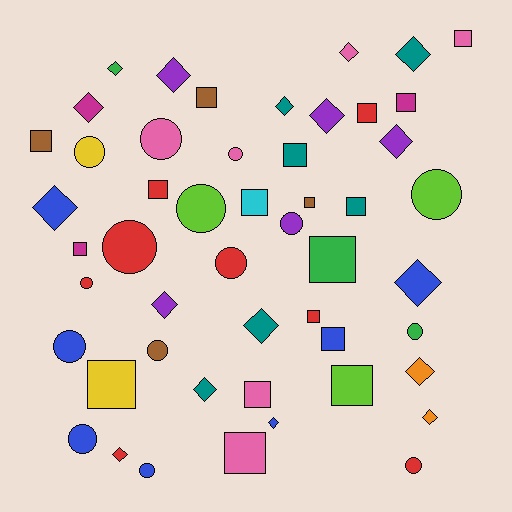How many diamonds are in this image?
There are 17 diamonds.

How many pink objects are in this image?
There are 6 pink objects.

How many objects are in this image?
There are 50 objects.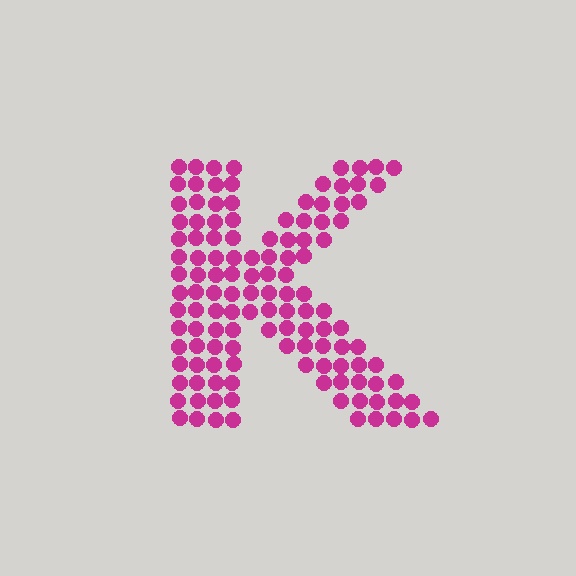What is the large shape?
The large shape is the letter K.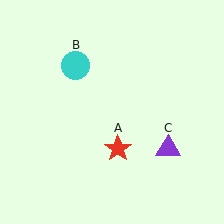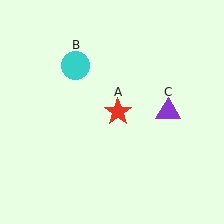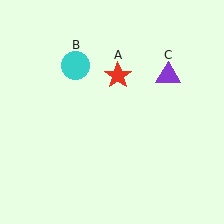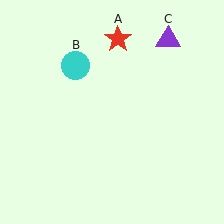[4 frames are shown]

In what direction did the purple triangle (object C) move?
The purple triangle (object C) moved up.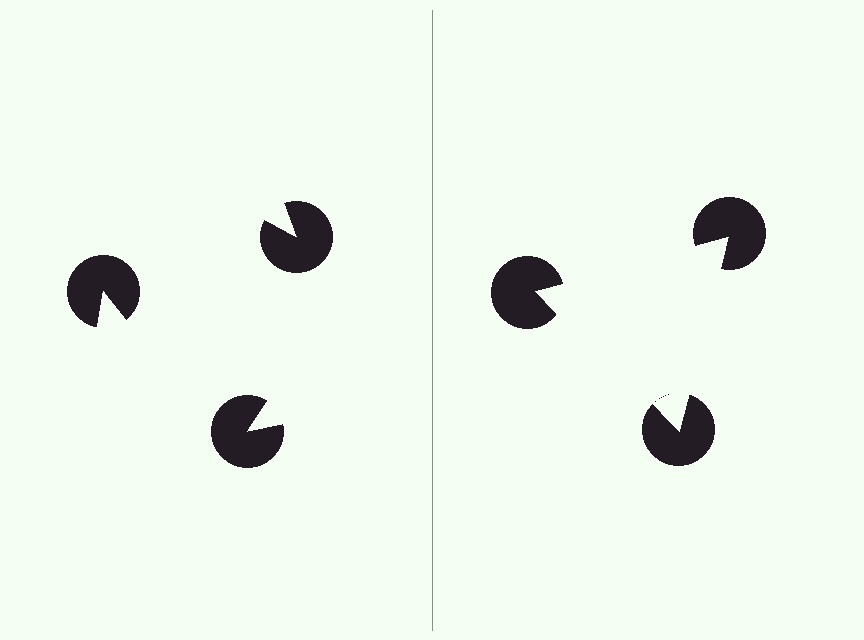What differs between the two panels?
The pac-man discs are positioned identically on both sides; only the wedge orientations differ. On the right they align to a triangle; on the left they are misaligned.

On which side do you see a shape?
An illusory triangle appears on the right side. On the left side the wedge cuts are rotated, so no coherent shape forms.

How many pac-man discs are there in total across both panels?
6 — 3 on each side.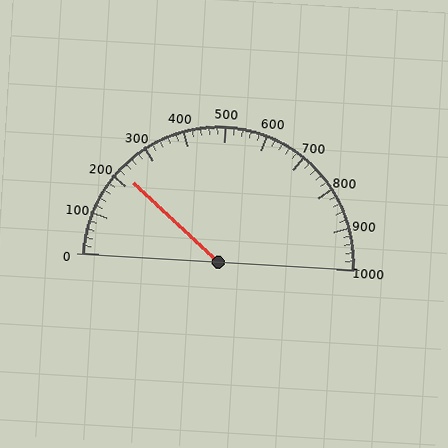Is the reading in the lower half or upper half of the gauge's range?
The reading is in the lower half of the range (0 to 1000).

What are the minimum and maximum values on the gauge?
The gauge ranges from 0 to 1000.